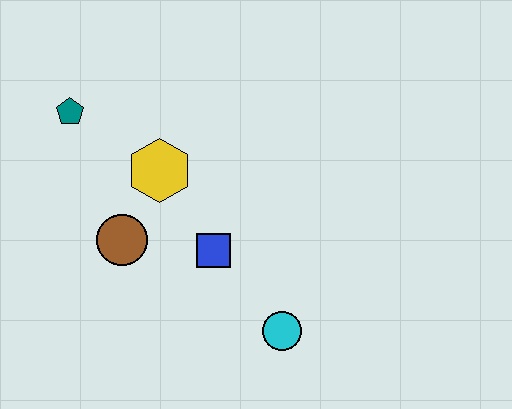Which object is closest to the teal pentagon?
The yellow hexagon is closest to the teal pentagon.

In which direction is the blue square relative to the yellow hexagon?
The blue square is below the yellow hexagon.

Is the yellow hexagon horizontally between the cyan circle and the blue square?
No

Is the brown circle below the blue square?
No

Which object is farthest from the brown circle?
The cyan circle is farthest from the brown circle.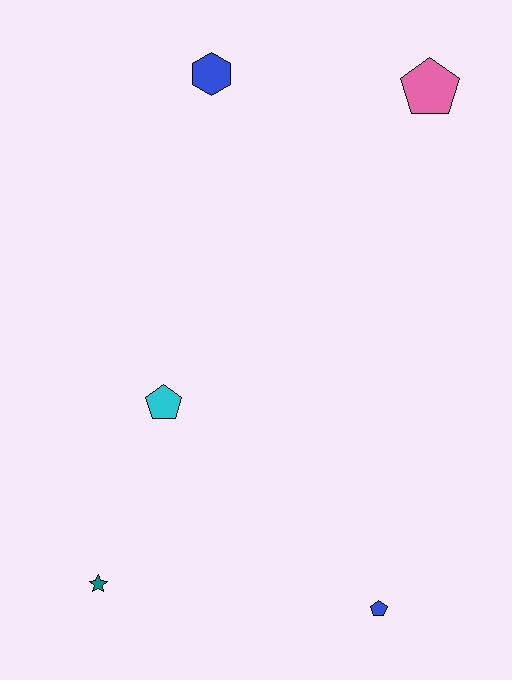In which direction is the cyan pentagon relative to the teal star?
The cyan pentagon is above the teal star.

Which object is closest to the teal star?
The cyan pentagon is closest to the teal star.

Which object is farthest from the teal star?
The pink pentagon is farthest from the teal star.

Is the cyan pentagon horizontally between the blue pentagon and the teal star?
Yes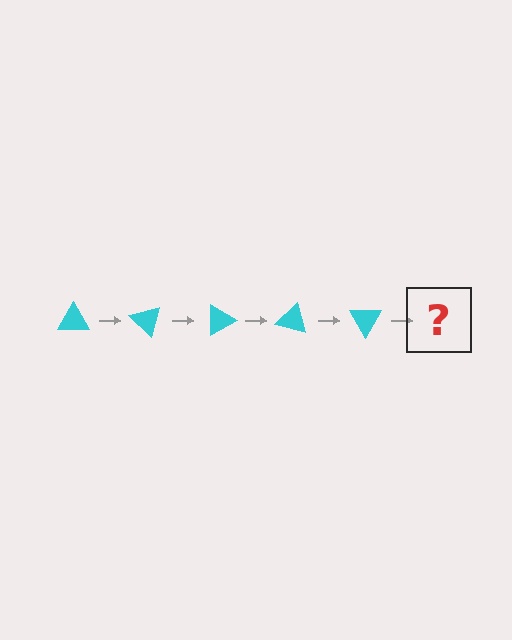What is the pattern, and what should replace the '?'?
The pattern is that the triangle rotates 45 degrees each step. The '?' should be a cyan triangle rotated 225 degrees.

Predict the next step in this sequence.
The next step is a cyan triangle rotated 225 degrees.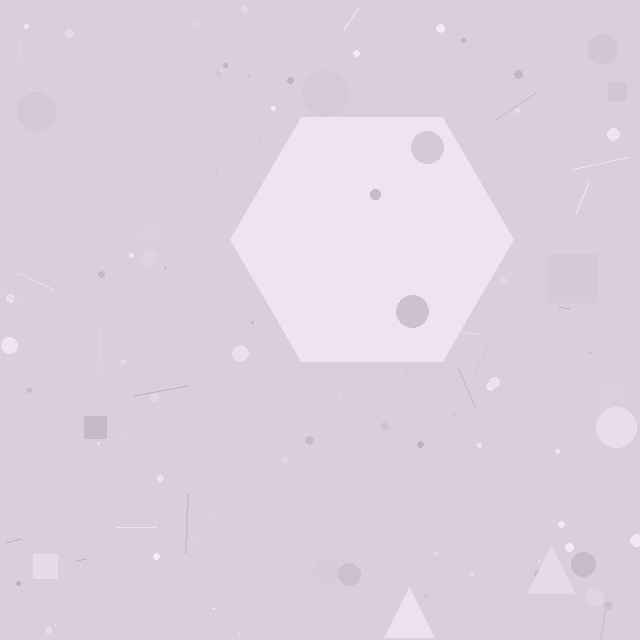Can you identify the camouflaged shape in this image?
The camouflaged shape is a hexagon.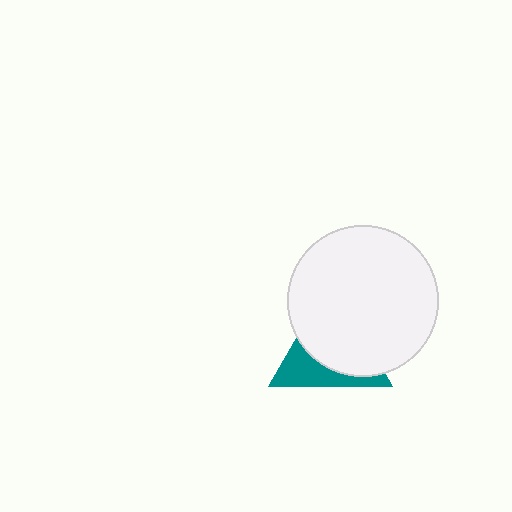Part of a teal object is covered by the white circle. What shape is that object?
It is a triangle.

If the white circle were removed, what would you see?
You would see the complete teal triangle.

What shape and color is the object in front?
The object in front is a white circle.